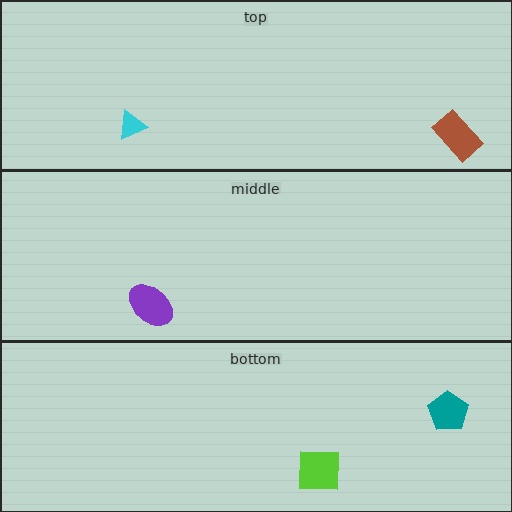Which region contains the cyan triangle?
The top region.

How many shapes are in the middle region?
1.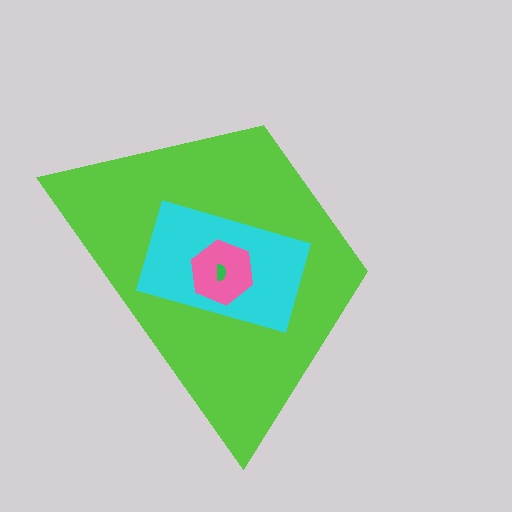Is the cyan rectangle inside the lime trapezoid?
Yes.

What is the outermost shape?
The lime trapezoid.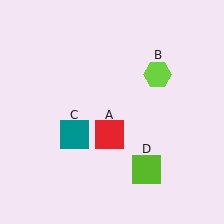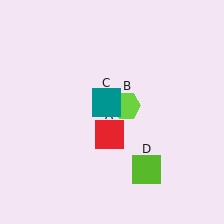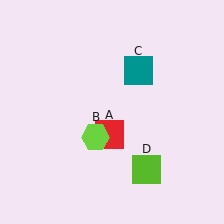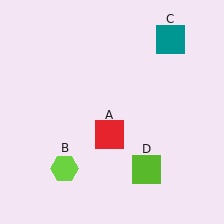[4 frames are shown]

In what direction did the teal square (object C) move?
The teal square (object C) moved up and to the right.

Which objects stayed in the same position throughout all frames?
Red square (object A) and lime square (object D) remained stationary.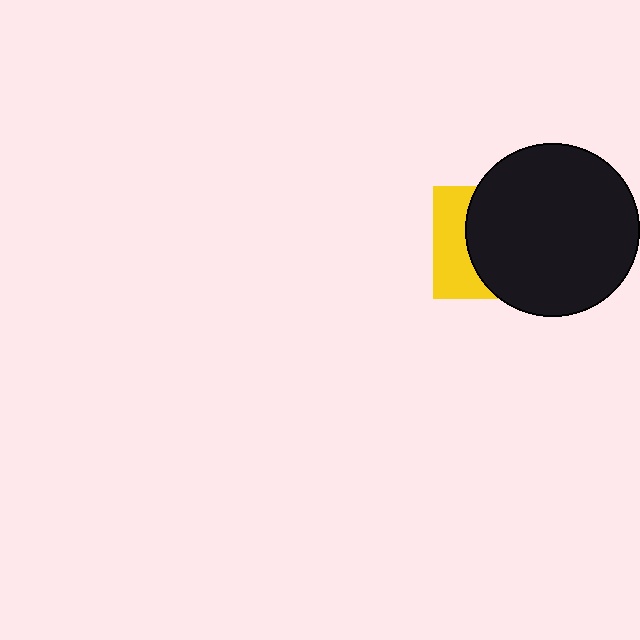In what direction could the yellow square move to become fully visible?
The yellow square could move left. That would shift it out from behind the black circle entirely.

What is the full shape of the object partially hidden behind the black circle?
The partially hidden object is a yellow square.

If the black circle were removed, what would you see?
You would see the complete yellow square.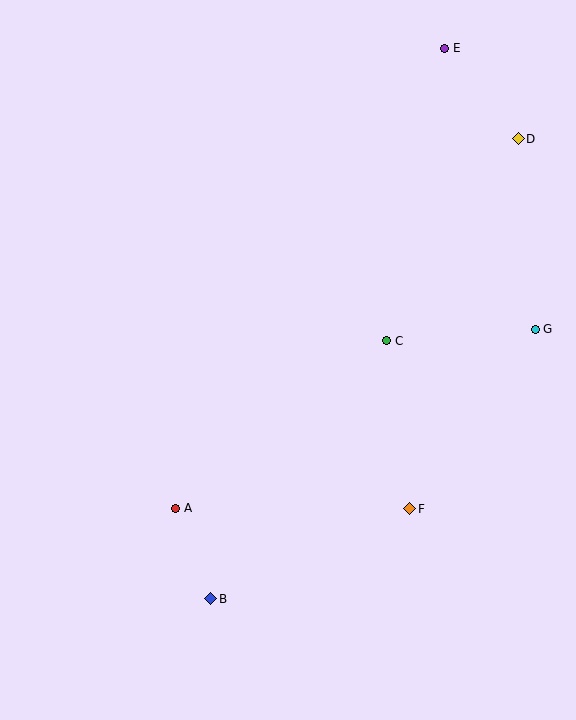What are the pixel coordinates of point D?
Point D is at (518, 139).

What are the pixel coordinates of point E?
Point E is at (445, 48).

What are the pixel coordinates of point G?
Point G is at (535, 329).